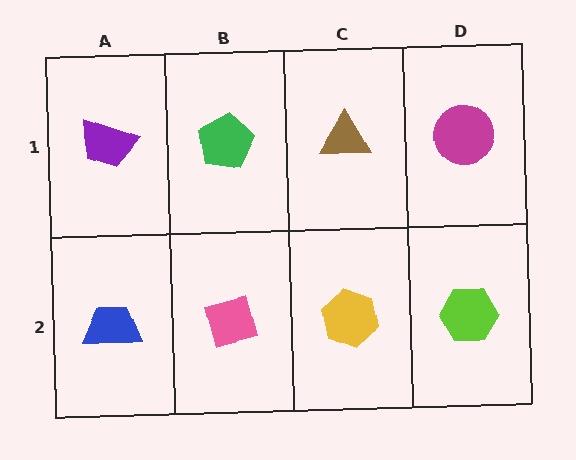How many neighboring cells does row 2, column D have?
2.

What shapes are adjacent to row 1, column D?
A lime hexagon (row 2, column D), a brown triangle (row 1, column C).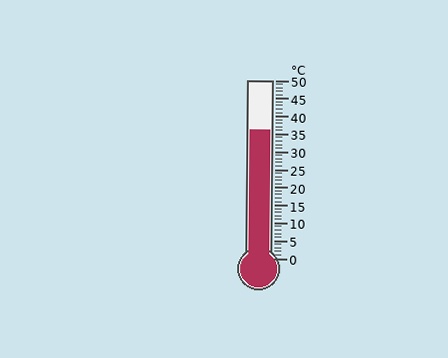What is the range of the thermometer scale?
The thermometer scale ranges from 0°C to 50°C.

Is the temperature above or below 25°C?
The temperature is above 25°C.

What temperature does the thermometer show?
The thermometer shows approximately 36°C.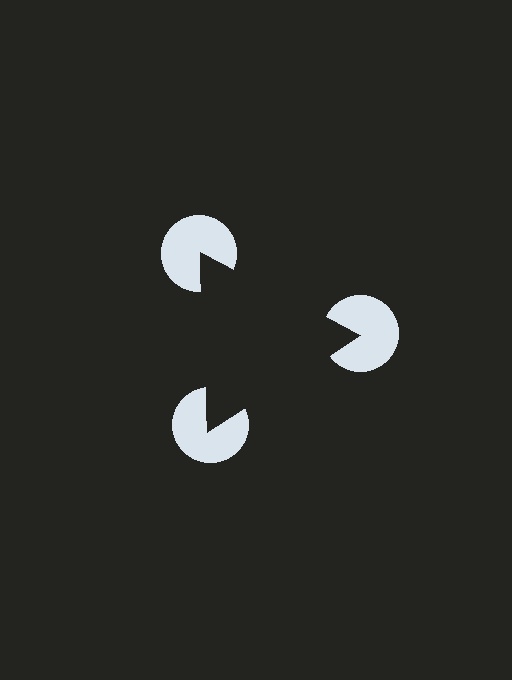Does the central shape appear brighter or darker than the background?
It typically appears slightly darker than the background, even though no actual brightness change is drawn.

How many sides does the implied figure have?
3 sides.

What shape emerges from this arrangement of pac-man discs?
An illusory triangle — its edges are inferred from the aligned wedge cuts in the pac-man discs, not physically drawn.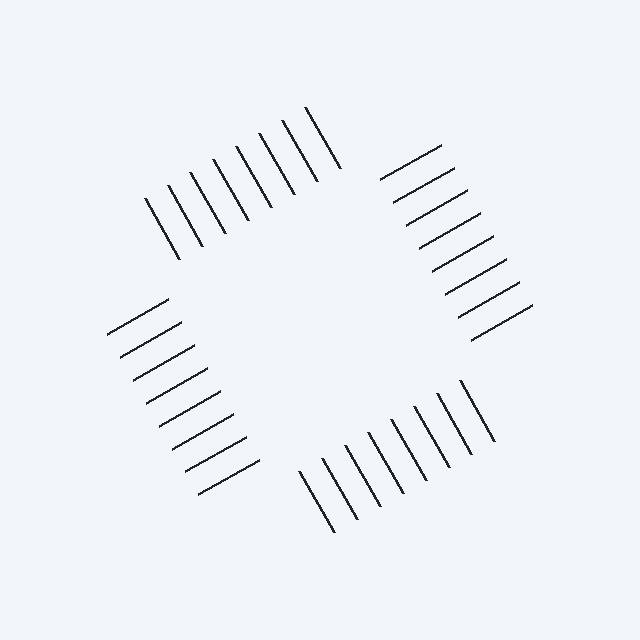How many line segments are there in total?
32 — 8 along each of the 4 edges.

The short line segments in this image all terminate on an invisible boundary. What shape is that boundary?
An illusory square — the line segments terminate on its edges but no continuous stroke is drawn.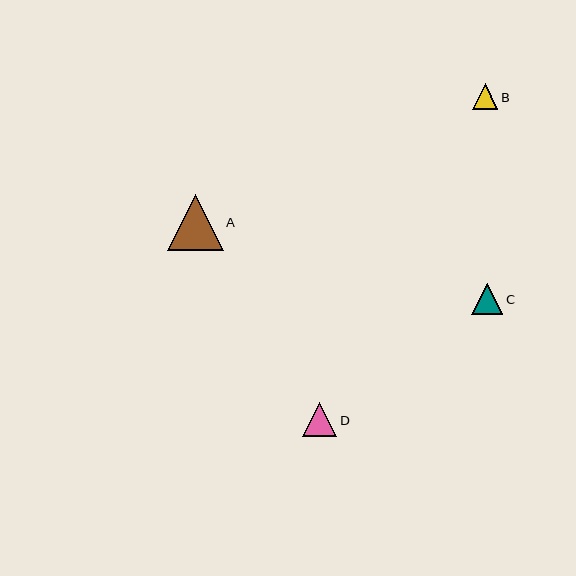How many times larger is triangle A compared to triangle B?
Triangle A is approximately 2.2 times the size of triangle B.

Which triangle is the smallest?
Triangle B is the smallest with a size of approximately 25 pixels.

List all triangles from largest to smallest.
From largest to smallest: A, D, C, B.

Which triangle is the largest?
Triangle A is the largest with a size of approximately 56 pixels.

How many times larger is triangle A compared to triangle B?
Triangle A is approximately 2.2 times the size of triangle B.